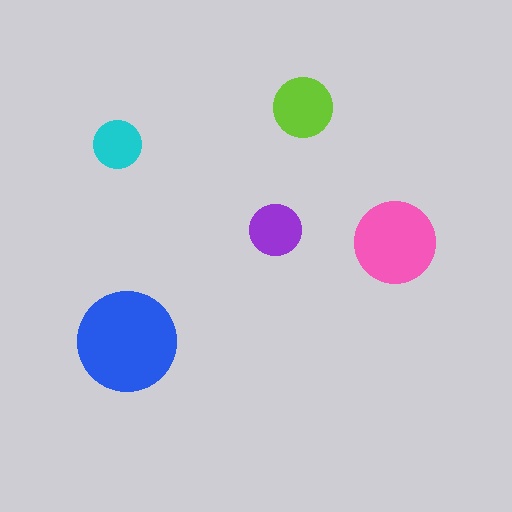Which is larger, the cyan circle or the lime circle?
The lime one.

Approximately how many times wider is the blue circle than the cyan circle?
About 2 times wider.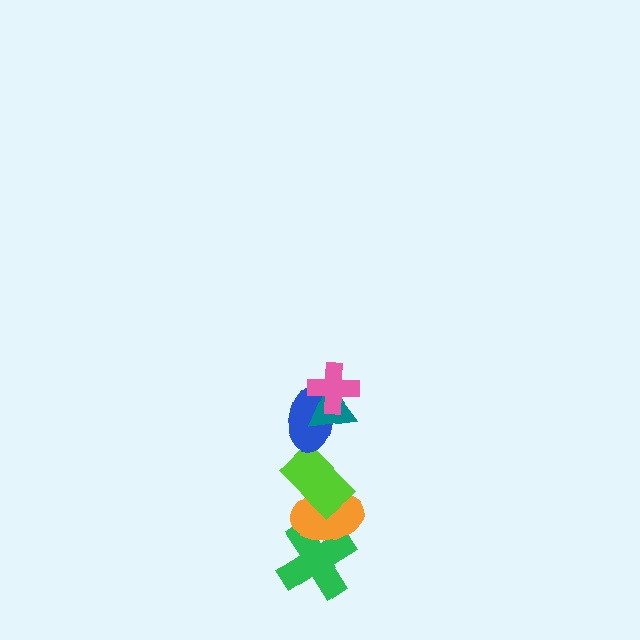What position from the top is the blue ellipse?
The blue ellipse is 3rd from the top.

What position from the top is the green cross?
The green cross is 6th from the top.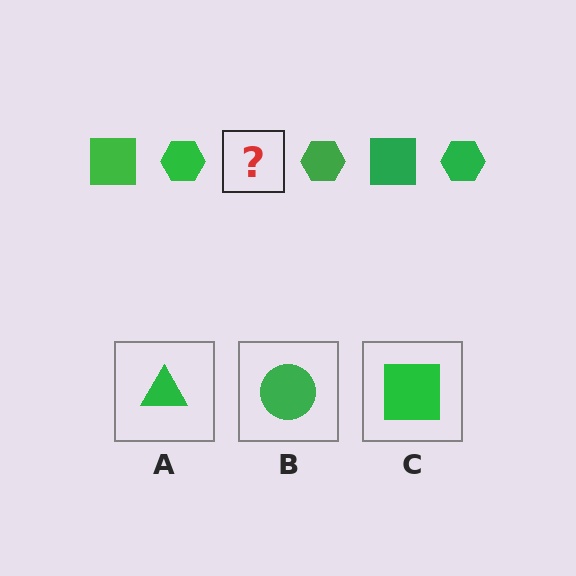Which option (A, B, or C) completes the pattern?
C.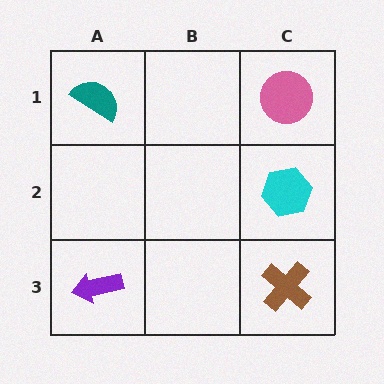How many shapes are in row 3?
2 shapes.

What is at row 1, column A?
A teal semicircle.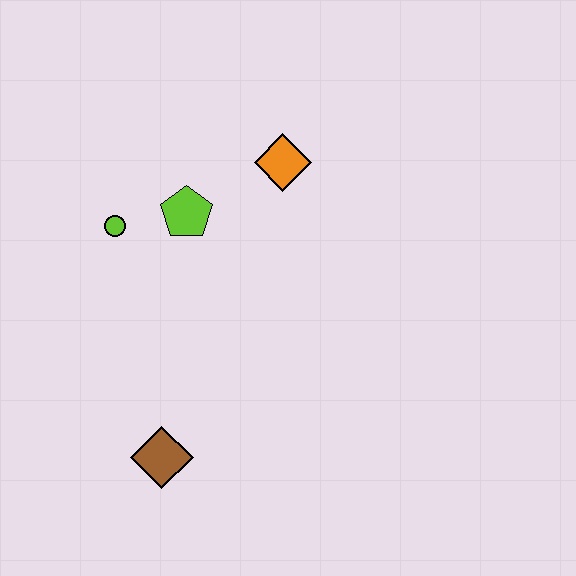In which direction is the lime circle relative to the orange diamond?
The lime circle is to the left of the orange diamond.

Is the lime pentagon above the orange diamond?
No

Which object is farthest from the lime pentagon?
The brown diamond is farthest from the lime pentagon.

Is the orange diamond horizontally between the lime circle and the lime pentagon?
No